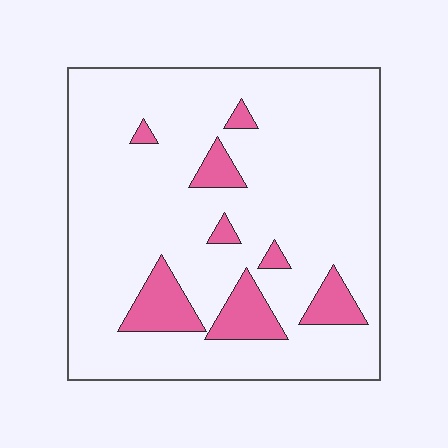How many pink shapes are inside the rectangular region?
8.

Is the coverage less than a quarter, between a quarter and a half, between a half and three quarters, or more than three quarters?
Less than a quarter.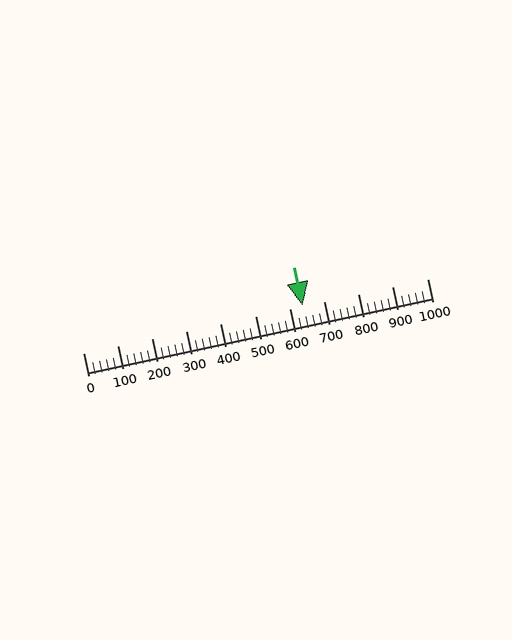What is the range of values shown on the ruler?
The ruler shows values from 0 to 1000.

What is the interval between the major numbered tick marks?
The major tick marks are spaced 100 units apart.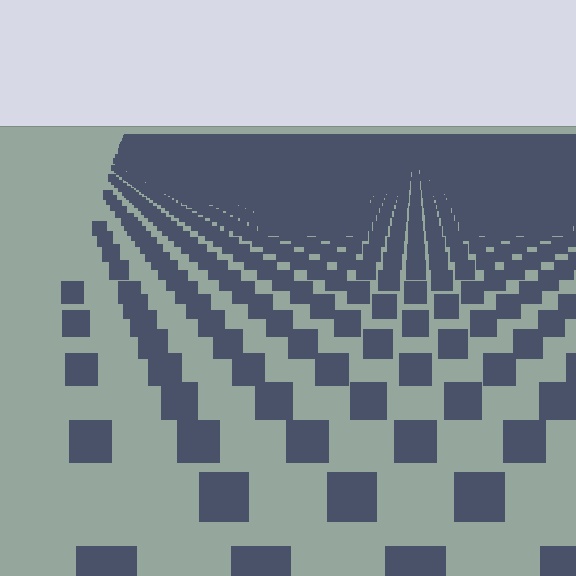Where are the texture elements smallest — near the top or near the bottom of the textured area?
Near the top.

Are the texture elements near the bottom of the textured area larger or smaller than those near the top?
Larger. Near the bottom, elements are closer to the viewer and appear at a bigger on-screen size.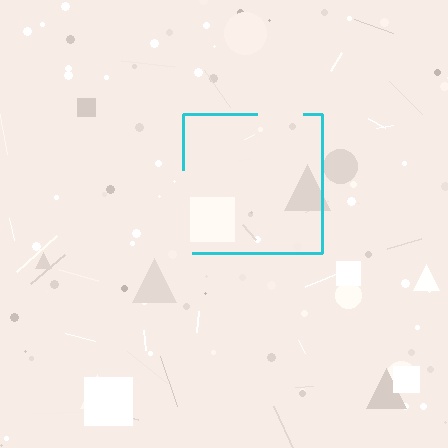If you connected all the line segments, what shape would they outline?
They would outline a square.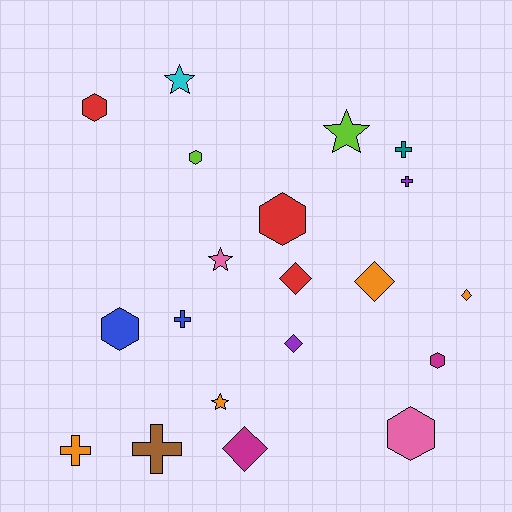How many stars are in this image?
There are 4 stars.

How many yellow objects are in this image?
There are no yellow objects.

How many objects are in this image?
There are 20 objects.